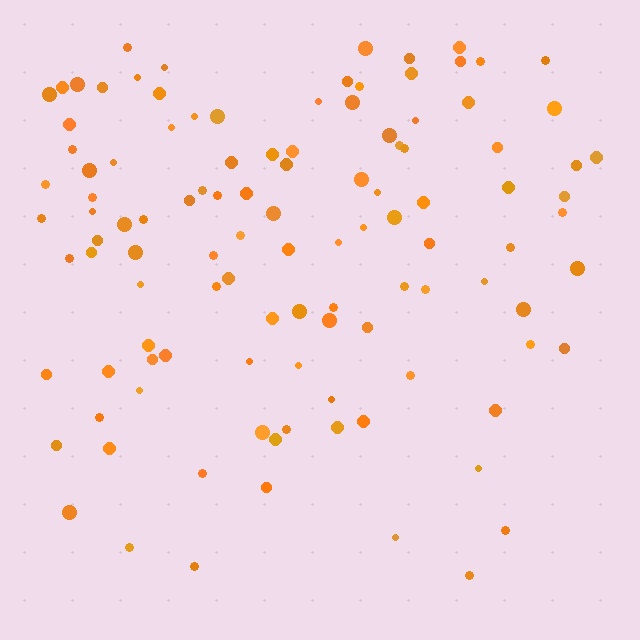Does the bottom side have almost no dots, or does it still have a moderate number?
Still a moderate number, just noticeably fewer than the top.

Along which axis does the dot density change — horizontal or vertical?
Vertical.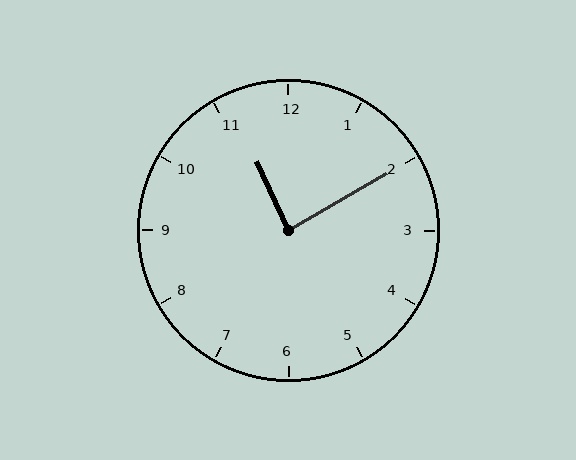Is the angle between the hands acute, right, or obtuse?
It is right.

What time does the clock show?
11:10.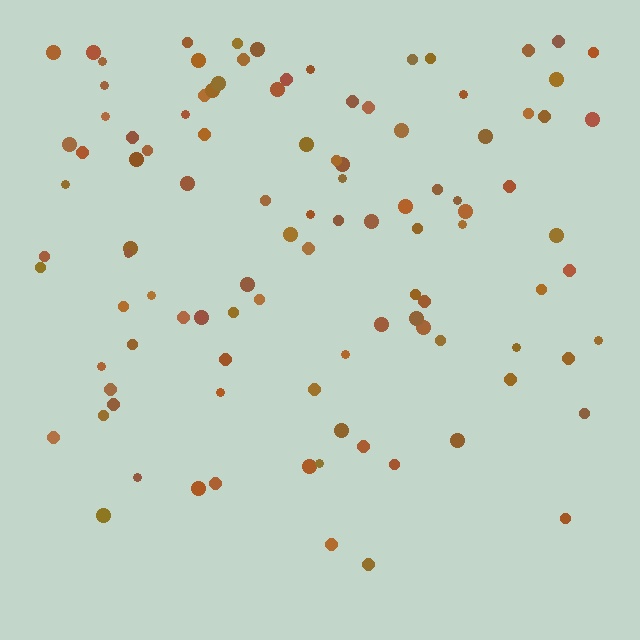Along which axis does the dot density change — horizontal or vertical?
Vertical.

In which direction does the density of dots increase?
From bottom to top, with the top side densest.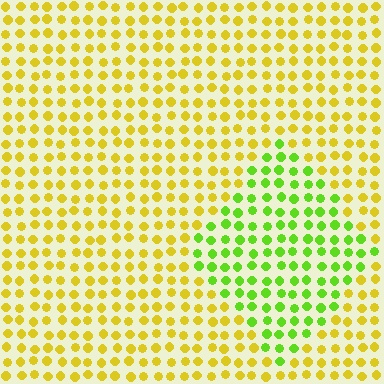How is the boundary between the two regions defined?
The boundary is defined purely by a slight shift in hue (about 46 degrees). Spacing, size, and orientation are identical on both sides.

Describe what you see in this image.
The image is filled with small yellow elements in a uniform arrangement. A diamond-shaped region is visible where the elements are tinted to a slightly different hue, forming a subtle color boundary.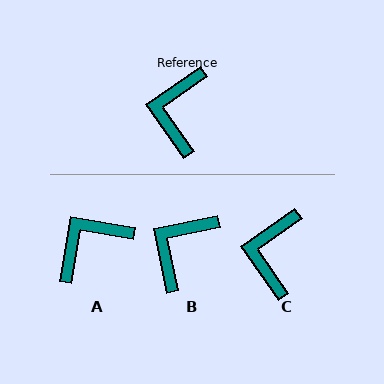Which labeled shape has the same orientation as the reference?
C.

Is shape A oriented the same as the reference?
No, it is off by about 44 degrees.